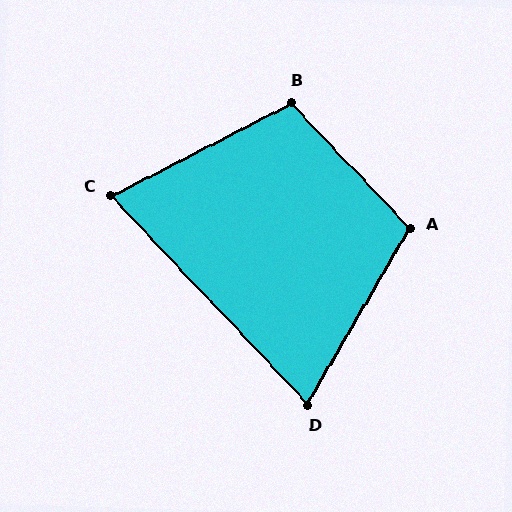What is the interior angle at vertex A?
Approximately 106 degrees (obtuse).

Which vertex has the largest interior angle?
B, at approximately 106 degrees.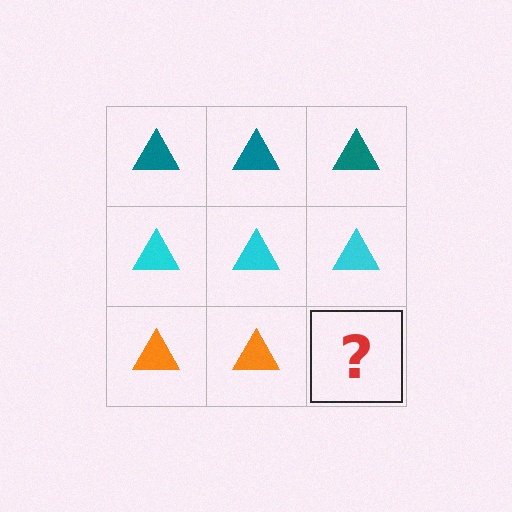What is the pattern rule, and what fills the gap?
The rule is that each row has a consistent color. The gap should be filled with an orange triangle.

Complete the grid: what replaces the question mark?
The question mark should be replaced with an orange triangle.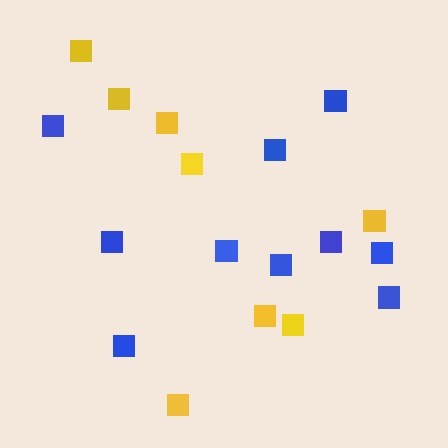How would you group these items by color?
There are 2 groups: one group of yellow squares (8) and one group of blue squares (10).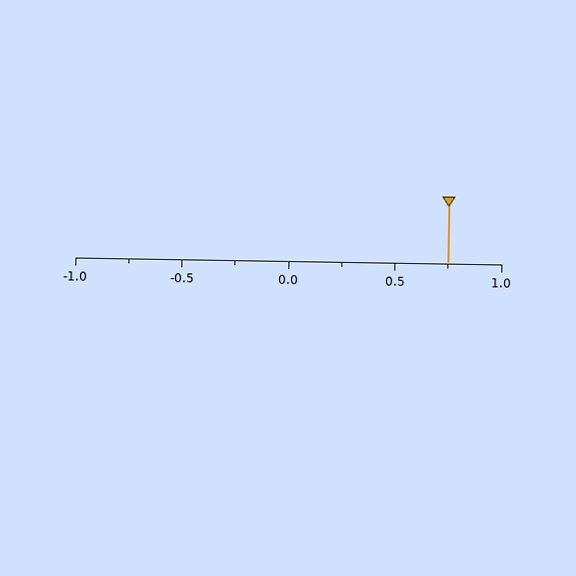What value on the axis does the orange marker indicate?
The marker indicates approximately 0.75.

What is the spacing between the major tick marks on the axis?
The major ticks are spaced 0.5 apart.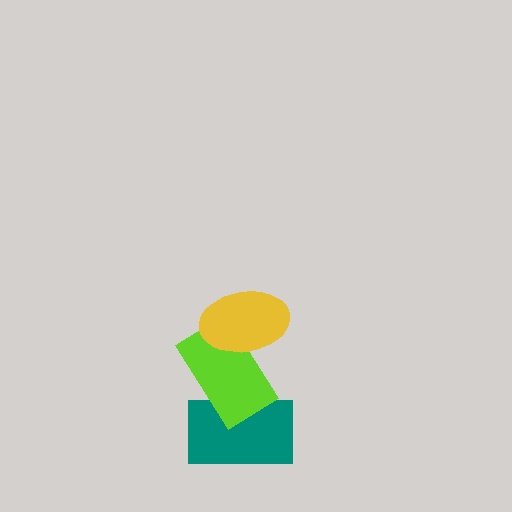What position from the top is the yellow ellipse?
The yellow ellipse is 1st from the top.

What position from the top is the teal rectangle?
The teal rectangle is 3rd from the top.